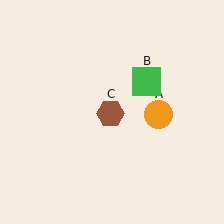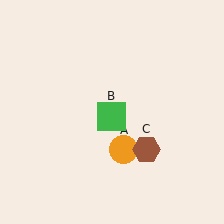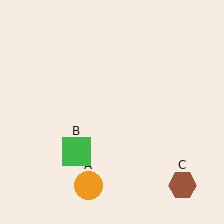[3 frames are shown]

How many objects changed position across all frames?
3 objects changed position: orange circle (object A), green square (object B), brown hexagon (object C).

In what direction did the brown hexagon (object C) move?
The brown hexagon (object C) moved down and to the right.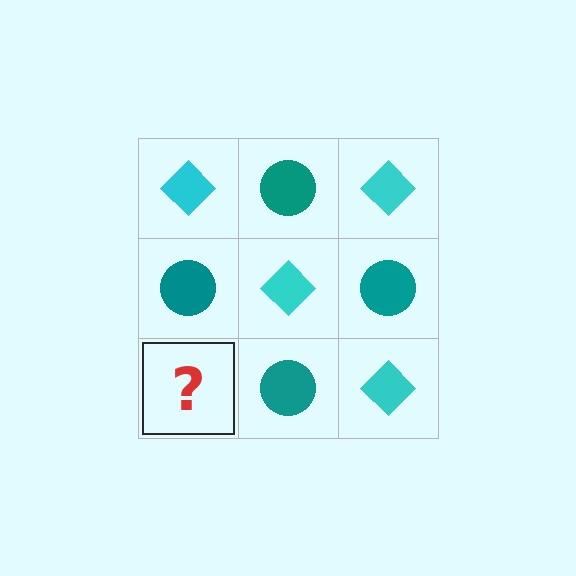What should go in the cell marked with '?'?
The missing cell should contain a cyan diamond.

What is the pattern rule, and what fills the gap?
The rule is that it alternates cyan diamond and teal circle in a checkerboard pattern. The gap should be filled with a cyan diamond.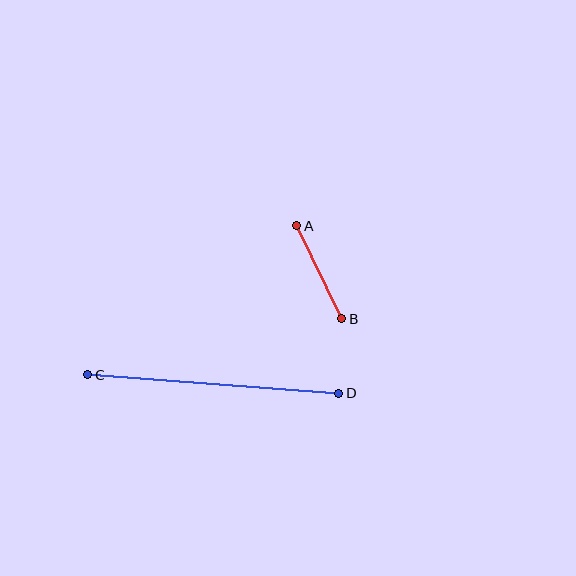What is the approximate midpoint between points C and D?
The midpoint is at approximately (213, 384) pixels.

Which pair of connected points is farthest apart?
Points C and D are farthest apart.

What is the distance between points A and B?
The distance is approximately 104 pixels.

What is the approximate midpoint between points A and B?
The midpoint is at approximately (319, 272) pixels.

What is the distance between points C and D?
The distance is approximately 251 pixels.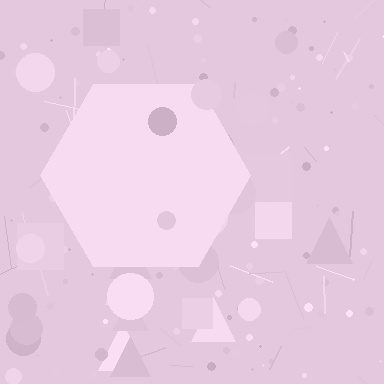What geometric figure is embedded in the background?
A hexagon is embedded in the background.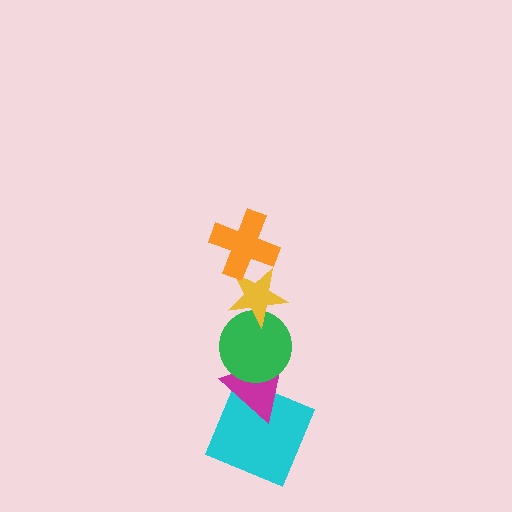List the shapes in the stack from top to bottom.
From top to bottom: the orange cross, the yellow star, the green circle, the magenta triangle, the cyan square.